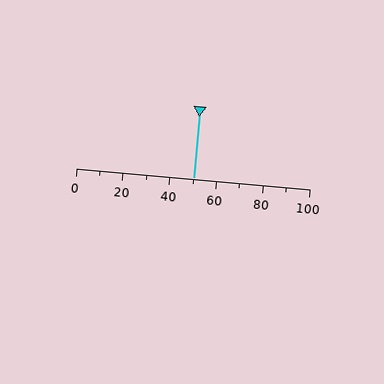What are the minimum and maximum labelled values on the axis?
The axis runs from 0 to 100.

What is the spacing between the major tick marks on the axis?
The major ticks are spaced 20 apart.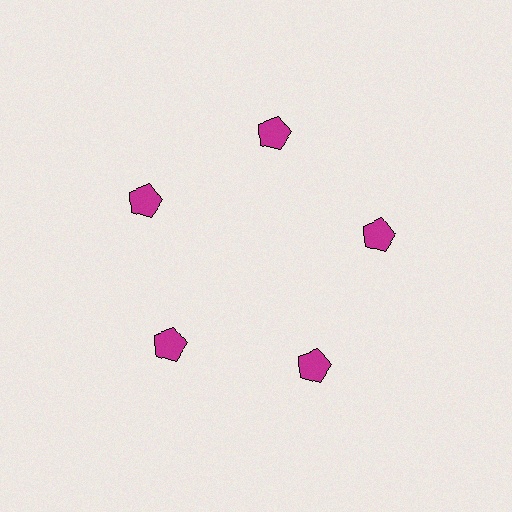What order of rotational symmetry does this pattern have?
This pattern has 5-fold rotational symmetry.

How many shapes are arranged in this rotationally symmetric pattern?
There are 5 shapes, arranged in 5 groups of 1.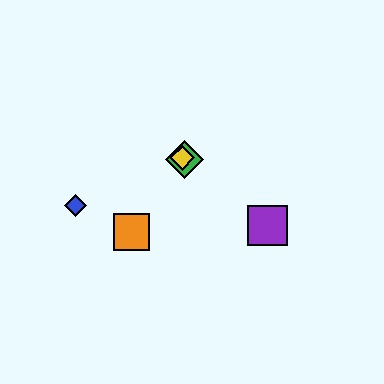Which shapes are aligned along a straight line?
The red diamond, the green diamond, the yellow diamond, the purple square are aligned along a straight line.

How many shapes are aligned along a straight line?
4 shapes (the red diamond, the green diamond, the yellow diamond, the purple square) are aligned along a straight line.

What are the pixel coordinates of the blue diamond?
The blue diamond is at (76, 205).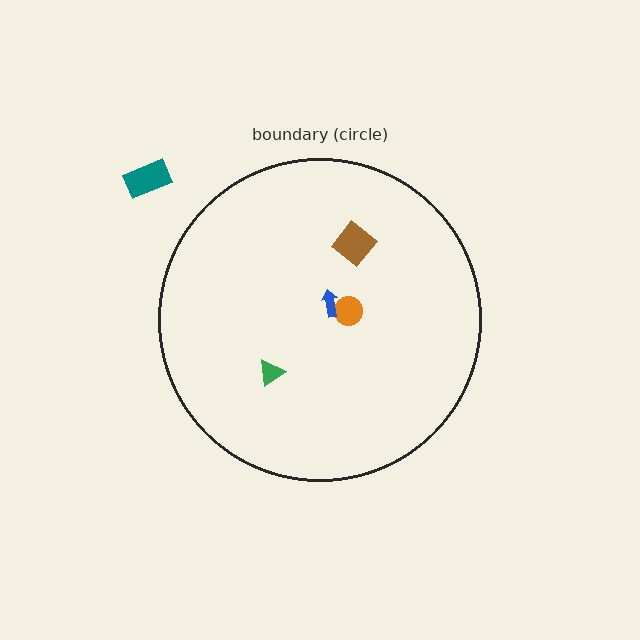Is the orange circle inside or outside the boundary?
Inside.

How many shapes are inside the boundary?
4 inside, 1 outside.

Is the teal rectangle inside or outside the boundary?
Outside.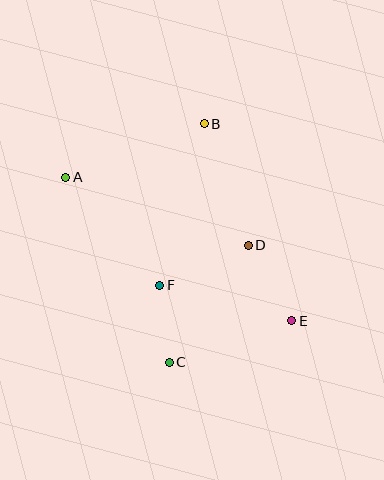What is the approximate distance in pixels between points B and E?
The distance between B and E is approximately 216 pixels.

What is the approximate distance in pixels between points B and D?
The distance between B and D is approximately 129 pixels.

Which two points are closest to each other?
Points C and F are closest to each other.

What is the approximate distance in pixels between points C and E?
The distance between C and E is approximately 130 pixels.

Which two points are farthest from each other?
Points A and E are farthest from each other.